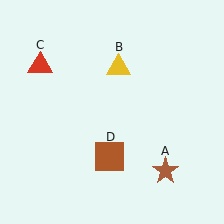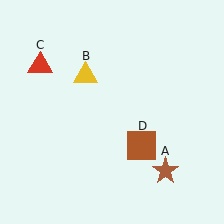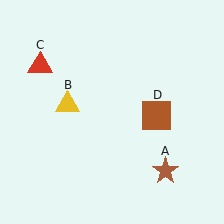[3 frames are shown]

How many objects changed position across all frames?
2 objects changed position: yellow triangle (object B), brown square (object D).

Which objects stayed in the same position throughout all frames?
Brown star (object A) and red triangle (object C) remained stationary.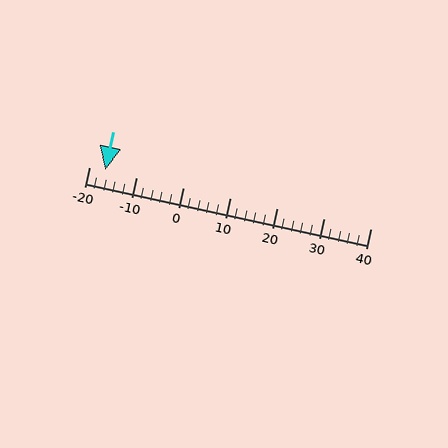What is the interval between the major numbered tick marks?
The major tick marks are spaced 10 units apart.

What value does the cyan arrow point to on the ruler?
The cyan arrow points to approximately -17.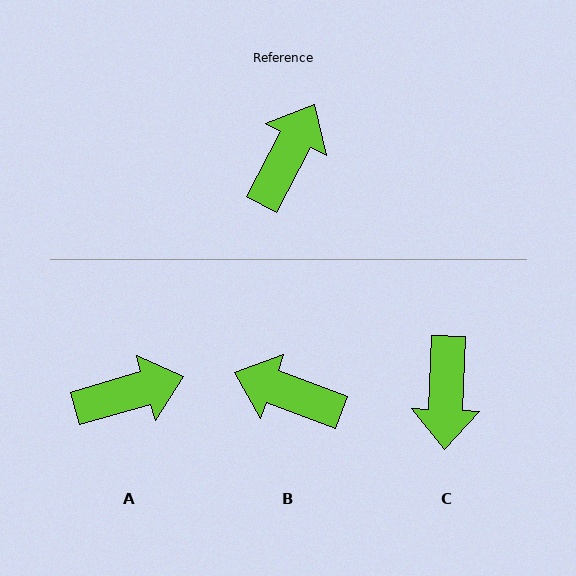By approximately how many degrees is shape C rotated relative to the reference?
Approximately 155 degrees clockwise.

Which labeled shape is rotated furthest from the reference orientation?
C, about 155 degrees away.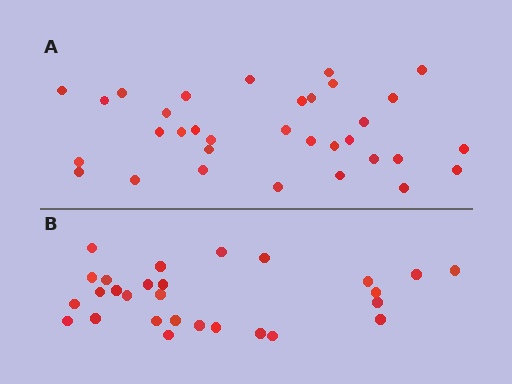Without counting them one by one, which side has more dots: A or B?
Region A (the top region) has more dots.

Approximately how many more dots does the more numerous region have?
Region A has about 5 more dots than region B.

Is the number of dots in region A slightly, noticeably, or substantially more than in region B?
Region A has only slightly more — the two regions are fairly close. The ratio is roughly 1.2 to 1.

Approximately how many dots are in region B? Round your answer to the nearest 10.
About 30 dots. (The exact count is 28, which rounds to 30.)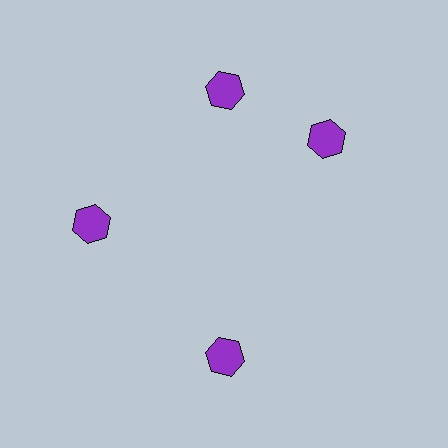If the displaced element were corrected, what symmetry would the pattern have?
It would have 4-fold rotational symmetry — the pattern would map onto itself every 90 degrees.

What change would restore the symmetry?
The symmetry would be restored by rotating it back into even spacing with its neighbors so that all 4 hexagons sit at equal angles and equal distance from the center.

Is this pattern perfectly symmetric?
No. The 4 purple hexagons are arranged in a ring, but one element near the 3 o'clock position is rotated out of alignment along the ring, breaking the 4-fold rotational symmetry.